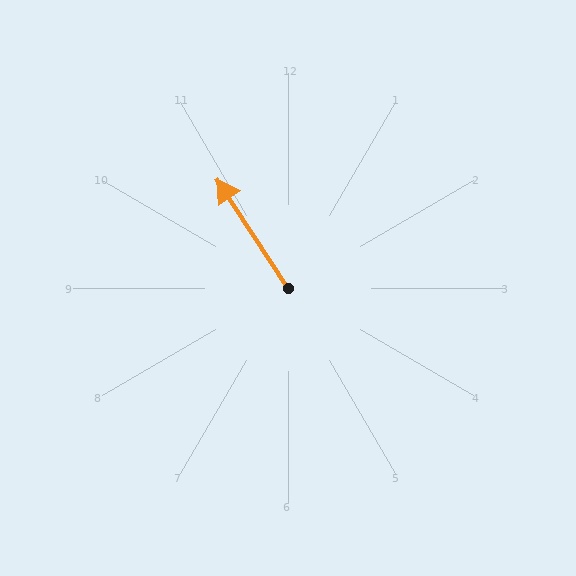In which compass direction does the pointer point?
Northwest.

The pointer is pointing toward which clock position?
Roughly 11 o'clock.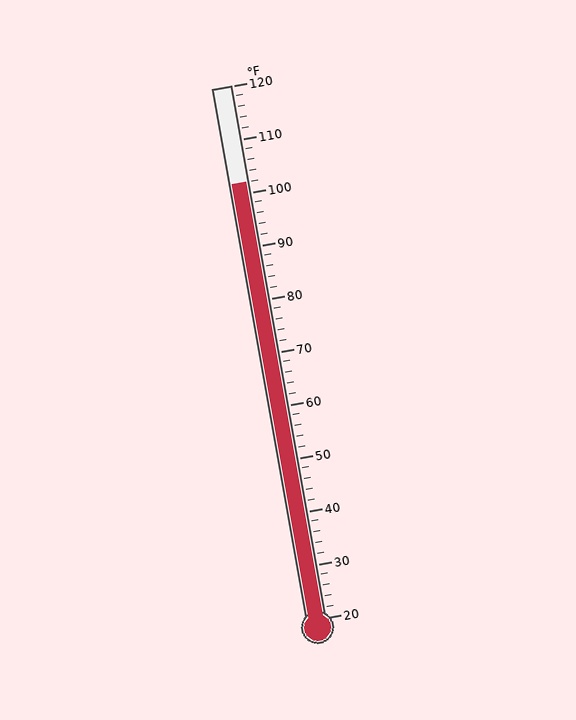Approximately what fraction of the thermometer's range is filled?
The thermometer is filled to approximately 80% of its range.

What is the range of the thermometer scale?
The thermometer scale ranges from 20°F to 120°F.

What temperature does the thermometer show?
The thermometer shows approximately 102°F.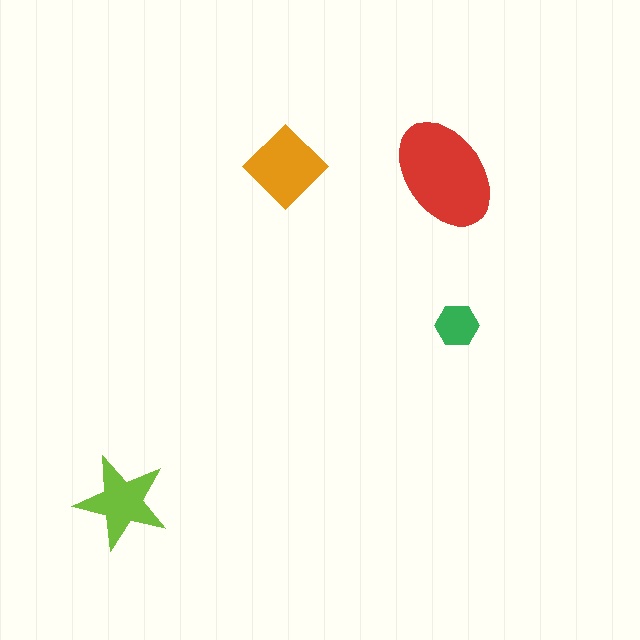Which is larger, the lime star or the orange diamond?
The orange diamond.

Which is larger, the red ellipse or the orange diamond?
The red ellipse.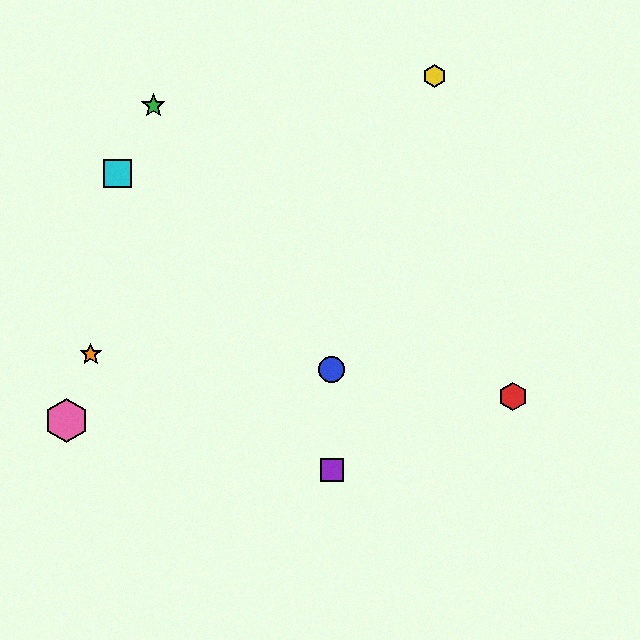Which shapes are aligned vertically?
The blue circle, the purple square are aligned vertically.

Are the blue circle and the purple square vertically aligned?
Yes, both are at x≈332.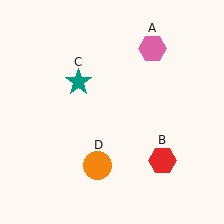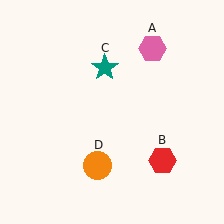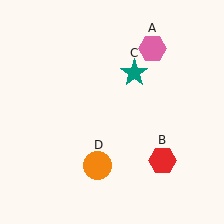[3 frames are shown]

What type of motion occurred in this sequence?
The teal star (object C) rotated clockwise around the center of the scene.